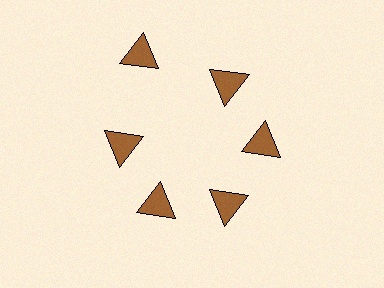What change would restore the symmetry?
The symmetry would be restored by moving it inward, back onto the ring so that all 6 triangles sit at equal angles and equal distance from the center.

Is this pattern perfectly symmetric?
No. The 6 brown triangles are arranged in a ring, but one element near the 11 o'clock position is pushed outward from the center, breaking the 6-fold rotational symmetry.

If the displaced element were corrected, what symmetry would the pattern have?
It would have 6-fold rotational symmetry — the pattern would map onto itself every 60 degrees.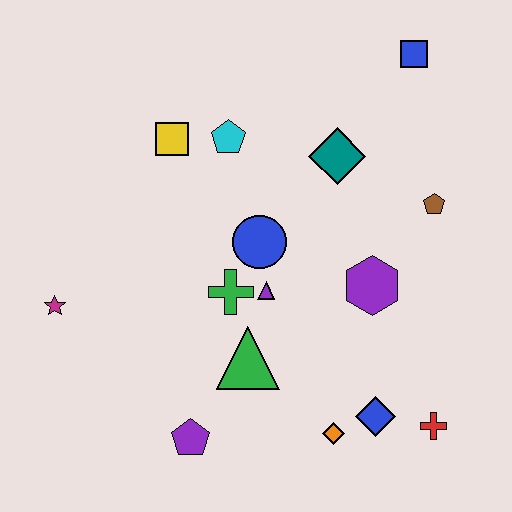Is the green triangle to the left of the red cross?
Yes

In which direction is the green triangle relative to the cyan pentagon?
The green triangle is below the cyan pentagon.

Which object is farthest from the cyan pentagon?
The red cross is farthest from the cyan pentagon.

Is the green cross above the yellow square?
No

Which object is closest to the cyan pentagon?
The yellow square is closest to the cyan pentagon.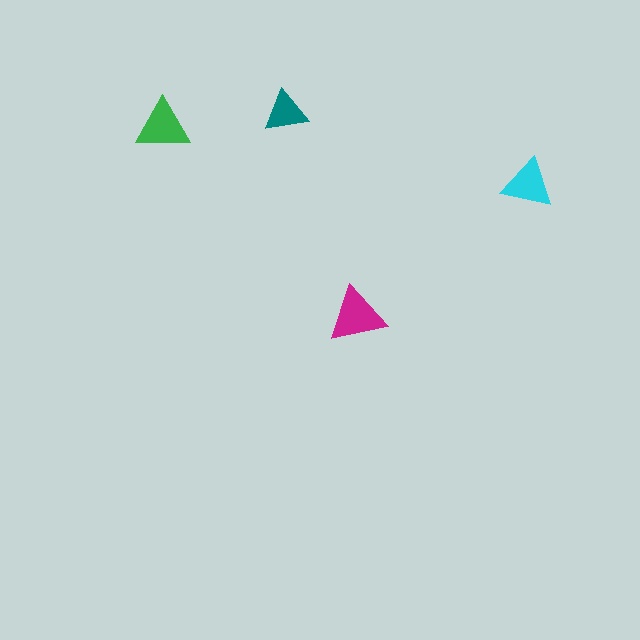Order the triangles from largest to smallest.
the magenta one, the green one, the cyan one, the teal one.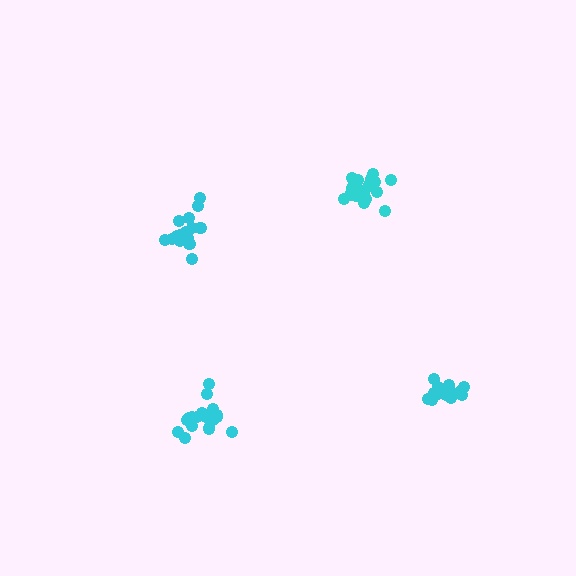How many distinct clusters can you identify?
There are 4 distinct clusters.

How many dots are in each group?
Group 1: 16 dots, Group 2: 18 dots, Group 3: 19 dots, Group 4: 15 dots (68 total).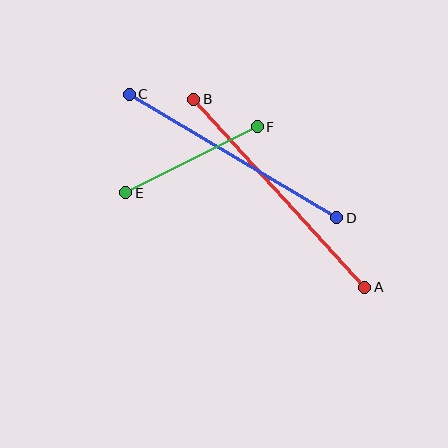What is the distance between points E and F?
The distance is approximately 147 pixels.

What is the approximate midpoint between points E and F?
The midpoint is at approximately (192, 160) pixels.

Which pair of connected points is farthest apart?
Points A and B are farthest apart.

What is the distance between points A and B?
The distance is approximately 254 pixels.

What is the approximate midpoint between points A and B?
The midpoint is at approximately (279, 193) pixels.